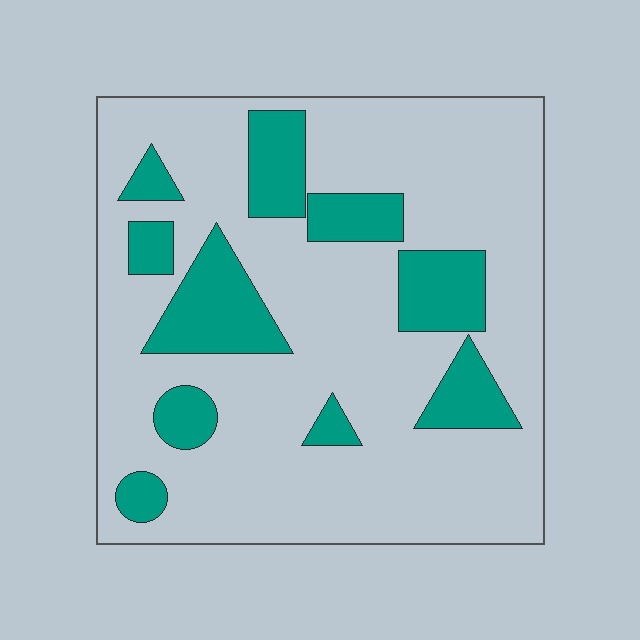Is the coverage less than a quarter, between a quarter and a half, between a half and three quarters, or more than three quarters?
Less than a quarter.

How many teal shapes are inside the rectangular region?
10.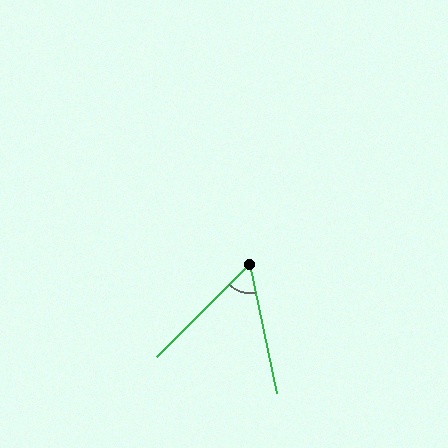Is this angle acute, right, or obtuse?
It is acute.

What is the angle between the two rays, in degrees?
Approximately 57 degrees.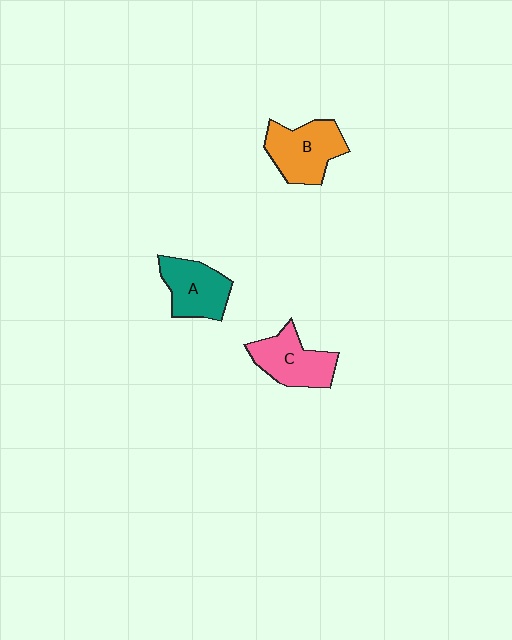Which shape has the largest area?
Shape B (orange).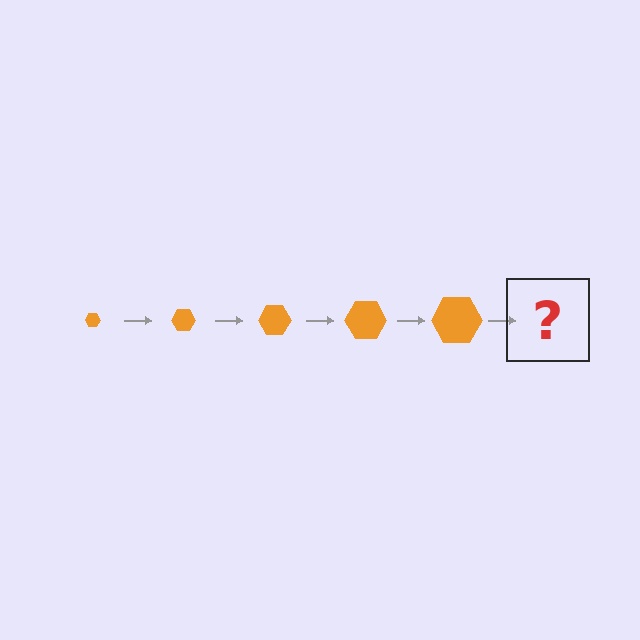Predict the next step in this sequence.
The next step is an orange hexagon, larger than the previous one.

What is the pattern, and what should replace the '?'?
The pattern is that the hexagon gets progressively larger each step. The '?' should be an orange hexagon, larger than the previous one.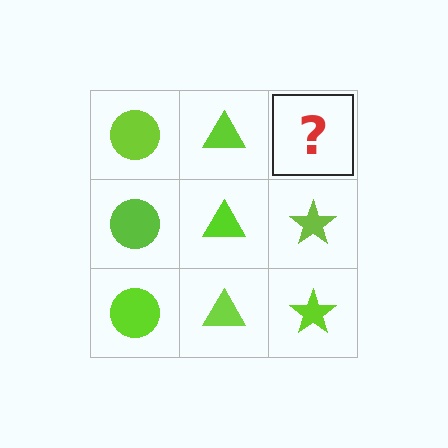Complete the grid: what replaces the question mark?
The question mark should be replaced with a lime star.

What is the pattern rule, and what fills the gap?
The rule is that each column has a consistent shape. The gap should be filled with a lime star.